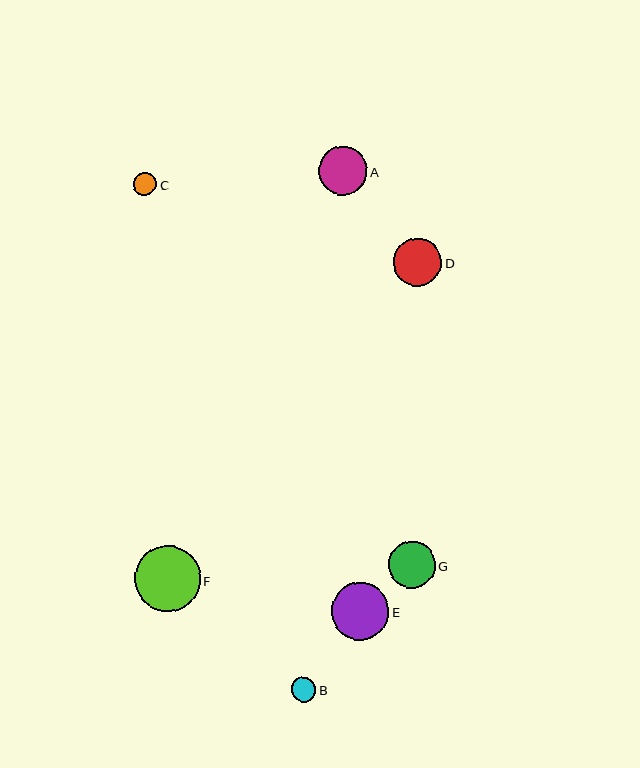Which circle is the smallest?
Circle C is the smallest with a size of approximately 23 pixels.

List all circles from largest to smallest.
From largest to smallest: F, E, A, D, G, B, C.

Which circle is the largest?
Circle F is the largest with a size of approximately 66 pixels.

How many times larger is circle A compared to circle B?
Circle A is approximately 2.0 times the size of circle B.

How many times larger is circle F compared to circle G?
Circle F is approximately 1.4 times the size of circle G.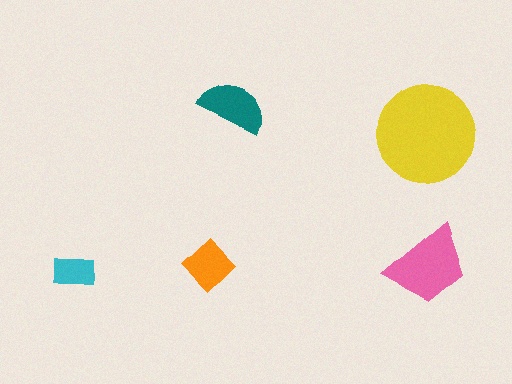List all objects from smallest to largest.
The cyan rectangle, the orange diamond, the teal semicircle, the pink trapezoid, the yellow circle.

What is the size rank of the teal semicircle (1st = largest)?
3rd.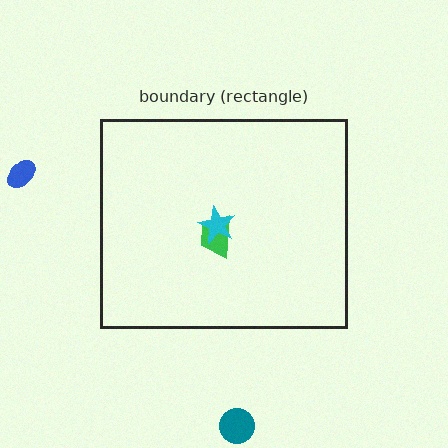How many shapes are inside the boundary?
2 inside, 2 outside.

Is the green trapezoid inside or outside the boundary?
Inside.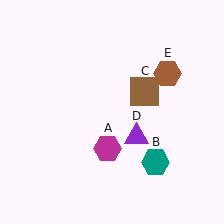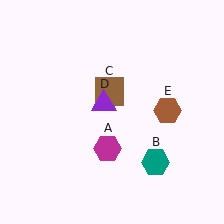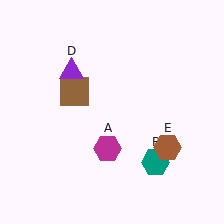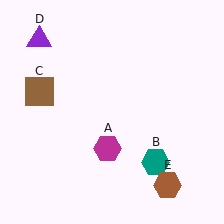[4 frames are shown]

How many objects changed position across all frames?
3 objects changed position: brown square (object C), purple triangle (object D), brown hexagon (object E).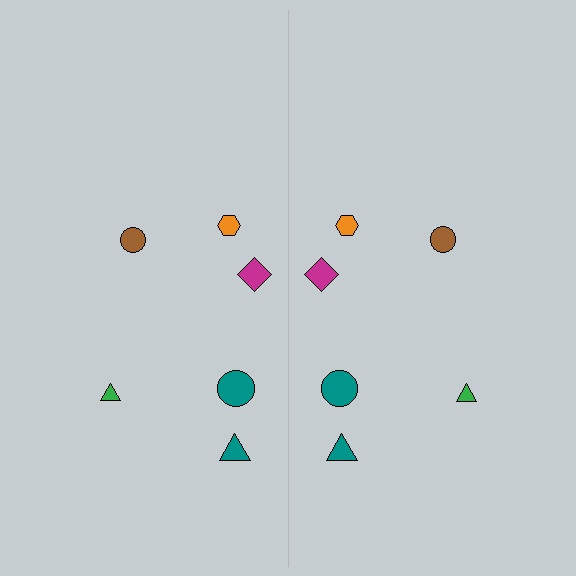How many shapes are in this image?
There are 12 shapes in this image.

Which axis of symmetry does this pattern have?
The pattern has a vertical axis of symmetry running through the center of the image.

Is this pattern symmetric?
Yes, this pattern has bilateral (reflection) symmetry.